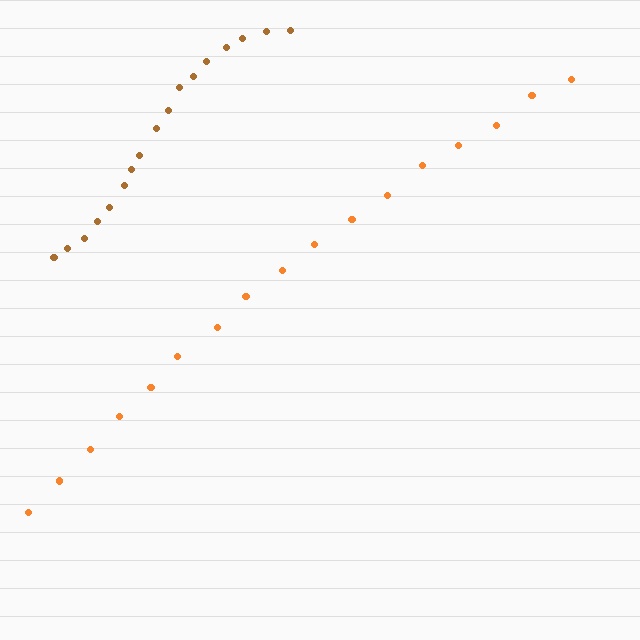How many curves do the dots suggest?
There are 2 distinct paths.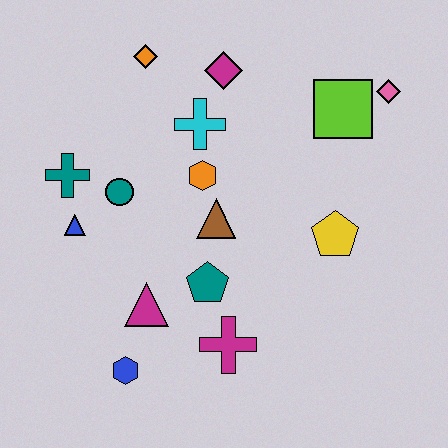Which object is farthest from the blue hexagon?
The pink diamond is farthest from the blue hexagon.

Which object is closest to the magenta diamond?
The cyan cross is closest to the magenta diamond.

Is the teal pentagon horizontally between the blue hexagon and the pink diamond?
Yes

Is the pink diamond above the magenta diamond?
No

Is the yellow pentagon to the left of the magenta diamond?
No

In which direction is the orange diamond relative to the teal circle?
The orange diamond is above the teal circle.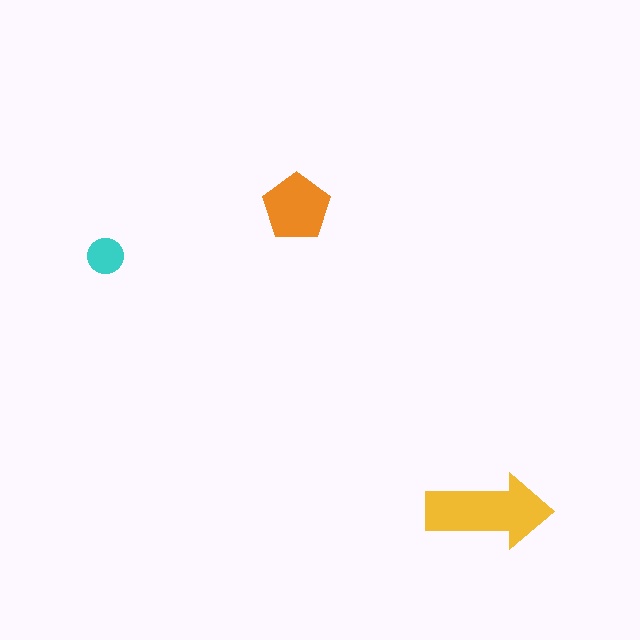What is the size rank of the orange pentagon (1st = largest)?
2nd.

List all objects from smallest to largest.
The cyan circle, the orange pentagon, the yellow arrow.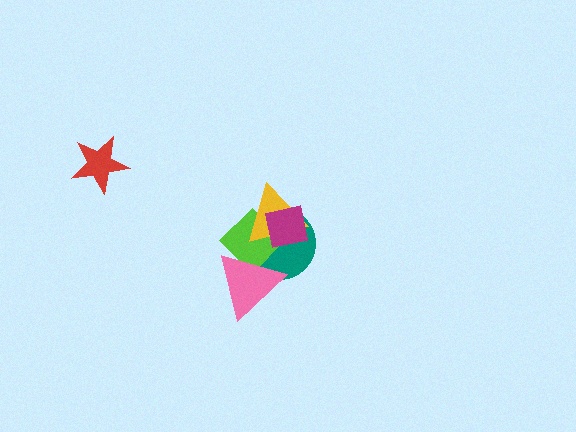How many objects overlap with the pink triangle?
2 objects overlap with the pink triangle.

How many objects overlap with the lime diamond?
4 objects overlap with the lime diamond.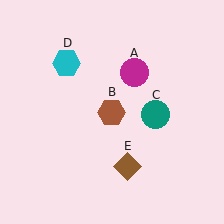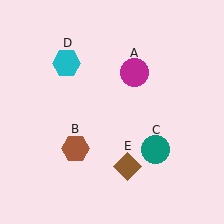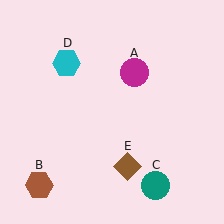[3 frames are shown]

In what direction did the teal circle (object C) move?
The teal circle (object C) moved down.